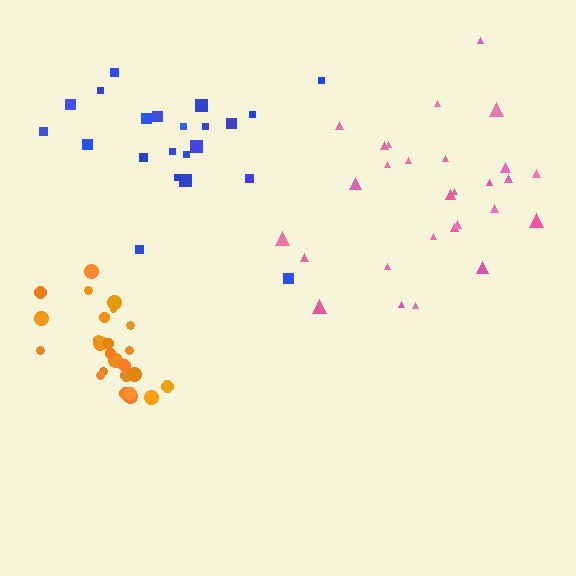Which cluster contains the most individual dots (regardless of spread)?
Pink (28).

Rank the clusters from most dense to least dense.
orange, pink, blue.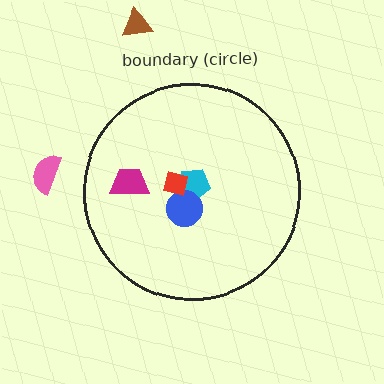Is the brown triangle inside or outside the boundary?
Outside.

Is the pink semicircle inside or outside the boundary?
Outside.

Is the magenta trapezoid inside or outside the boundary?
Inside.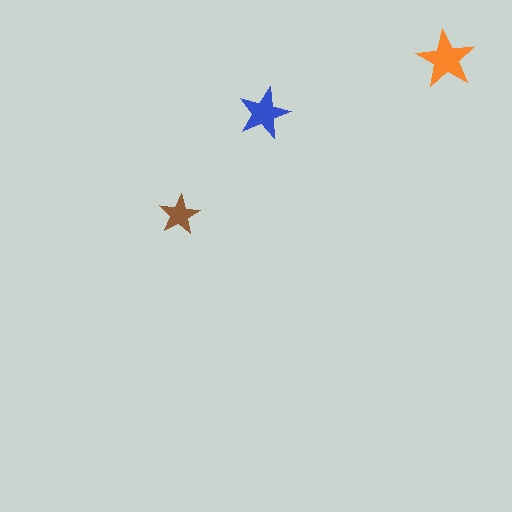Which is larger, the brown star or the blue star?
The blue one.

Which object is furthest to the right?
The orange star is rightmost.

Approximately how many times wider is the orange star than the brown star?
About 1.5 times wider.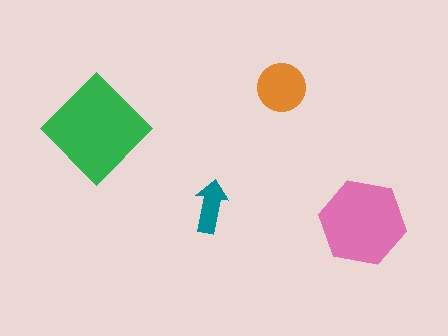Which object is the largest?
The green diamond.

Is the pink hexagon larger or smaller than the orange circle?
Larger.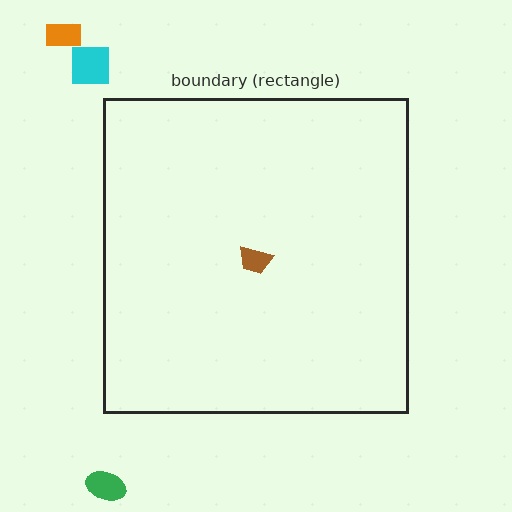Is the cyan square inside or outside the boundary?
Outside.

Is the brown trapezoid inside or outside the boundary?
Inside.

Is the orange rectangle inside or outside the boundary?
Outside.